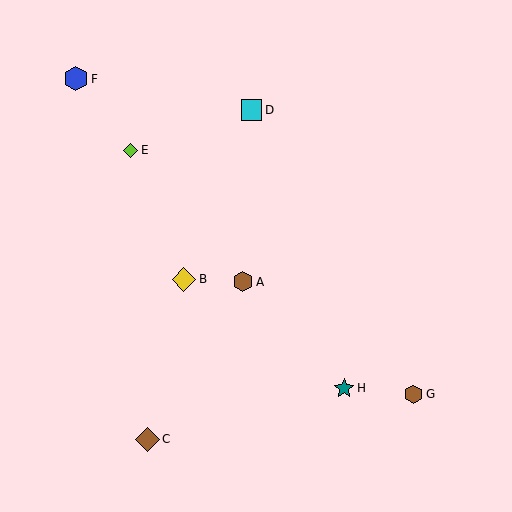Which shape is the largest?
The blue hexagon (labeled F) is the largest.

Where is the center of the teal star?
The center of the teal star is at (344, 388).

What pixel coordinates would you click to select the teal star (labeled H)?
Click at (344, 388) to select the teal star H.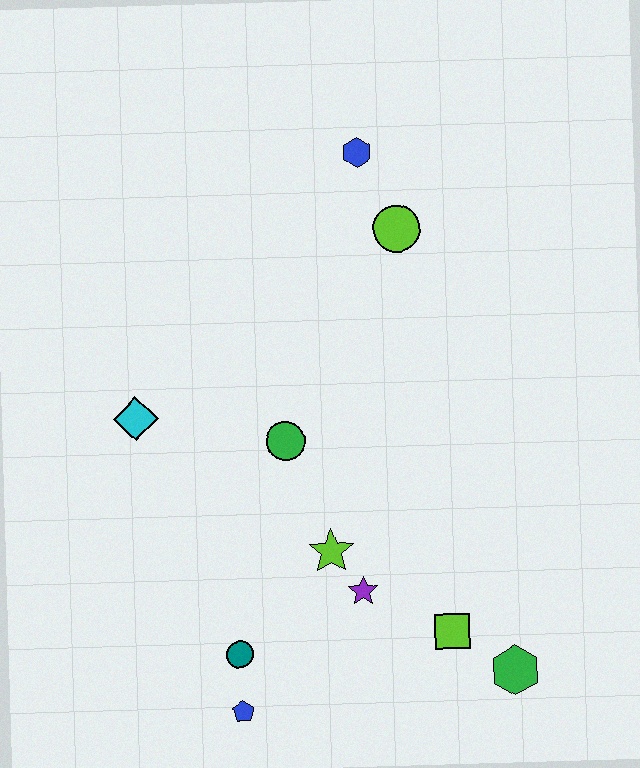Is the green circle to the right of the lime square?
No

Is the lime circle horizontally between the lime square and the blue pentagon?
Yes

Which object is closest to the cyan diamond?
The green circle is closest to the cyan diamond.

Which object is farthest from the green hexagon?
The blue hexagon is farthest from the green hexagon.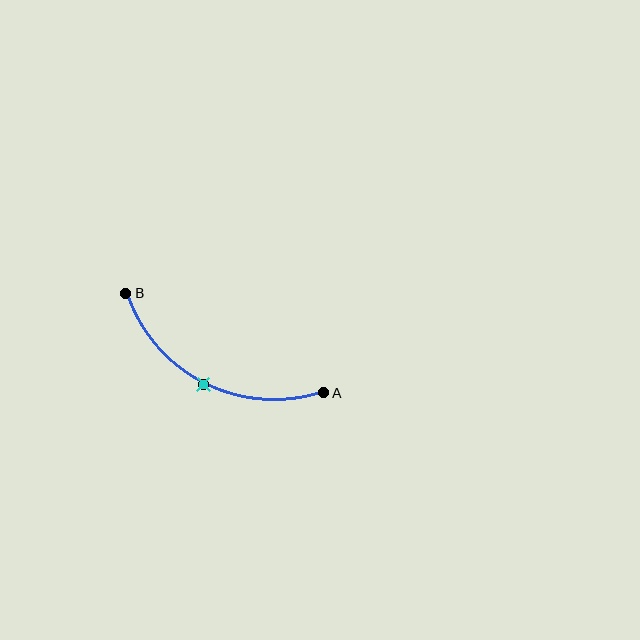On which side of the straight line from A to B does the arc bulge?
The arc bulges below the straight line connecting A and B.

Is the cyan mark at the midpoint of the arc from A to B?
Yes. The cyan mark lies on the arc at equal arc-length from both A and B — it is the arc midpoint.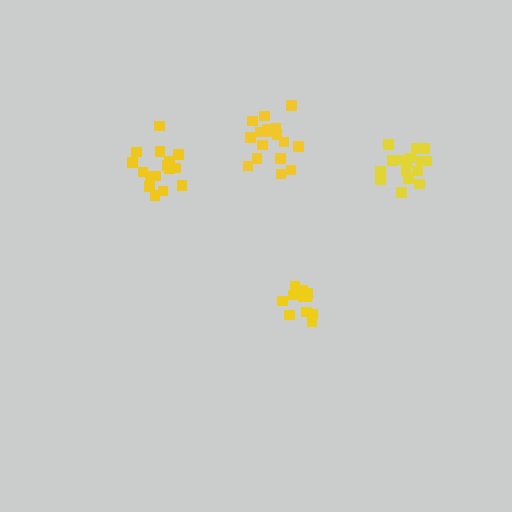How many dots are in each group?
Group 1: 15 dots, Group 2: 17 dots, Group 3: 17 dots, Group 4: 17 dots (66 total).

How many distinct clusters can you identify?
There are 4 distinct clusters.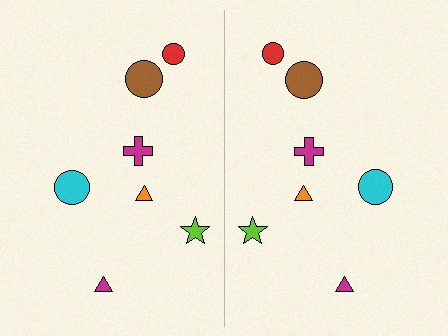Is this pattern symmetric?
Yes, this pattern has bilateral (reflection) symmetry.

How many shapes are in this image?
There are 14 shapes in this image.